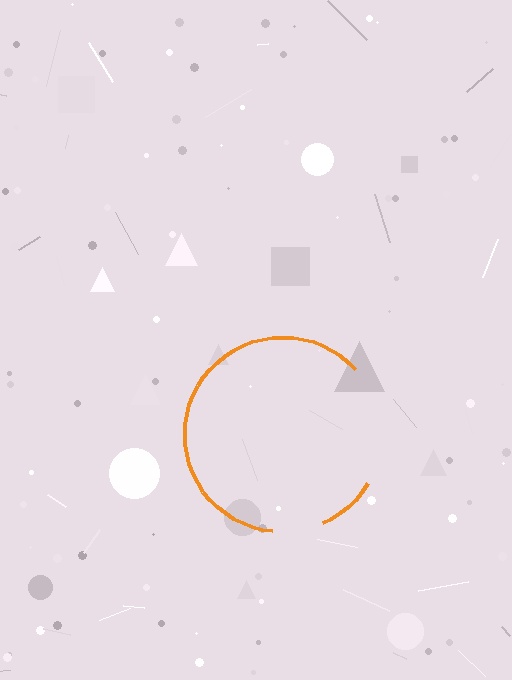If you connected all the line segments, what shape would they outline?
They would outline a circle.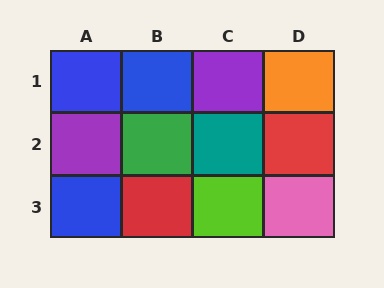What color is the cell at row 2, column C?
Teal.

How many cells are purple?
2 cells are purple.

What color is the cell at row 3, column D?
Pink.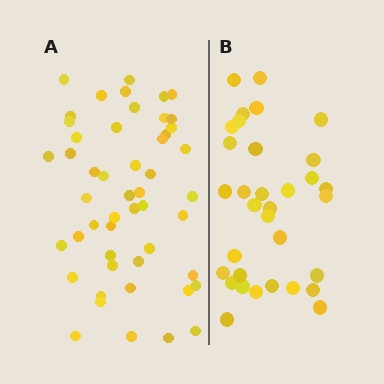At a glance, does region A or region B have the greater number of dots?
Region A (the left region) has more dots.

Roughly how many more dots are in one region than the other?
Region A has approximately 15 more dots than region B.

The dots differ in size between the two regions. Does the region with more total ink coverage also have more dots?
No. Region B has more total ink coverage because its dots are larger, but region A actually contains more individual dots. Total area can be misleading — the number of items is what matters here.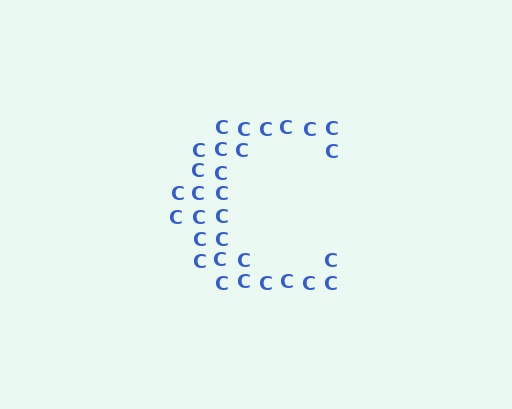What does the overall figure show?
The overall figure shows the letter C.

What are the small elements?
The small elements are letter C's.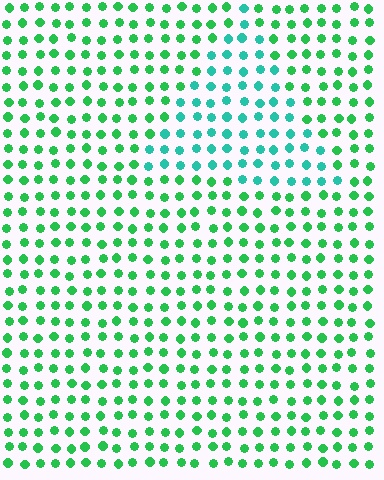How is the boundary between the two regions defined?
The boundary is defined purely by a slight shift in hue (about 35 degrees). Spacing, size, and orientation are identical on both sides.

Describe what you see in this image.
The image is filled with small green elements in a uniform arrangement. A triangle-shaped region is visible where the elements are tinted to a slightly different hue, forming a subtle color boundary.